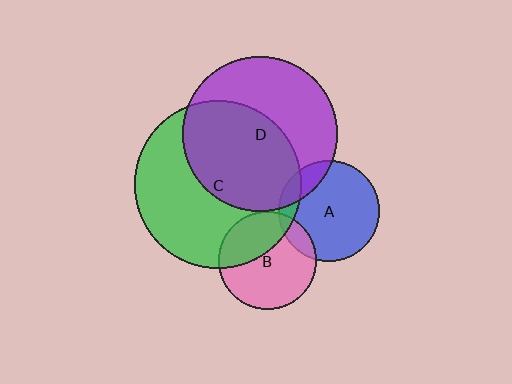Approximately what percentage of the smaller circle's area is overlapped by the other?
Approximately 35%.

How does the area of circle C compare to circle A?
Approximately 2.8 times.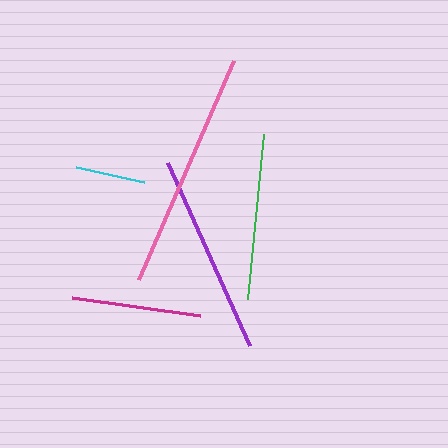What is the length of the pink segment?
The pink segment is approximately 239 pixels long.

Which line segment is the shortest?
The cyan line is the shortest at approximately 70 pixels.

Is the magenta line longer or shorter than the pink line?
The pink line is longer than the magenta line.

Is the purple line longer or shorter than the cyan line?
The purple line is longer than the cyan line.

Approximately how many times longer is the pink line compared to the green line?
The pink line is approximately 1.4 times the length of the green line.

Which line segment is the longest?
The pink line is the longest at approximately 239 pixels.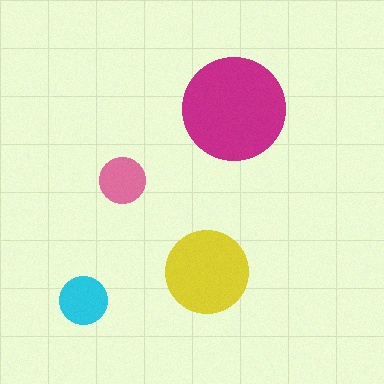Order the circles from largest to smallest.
the magenta one, the yellow one, the cyan one, the pink one.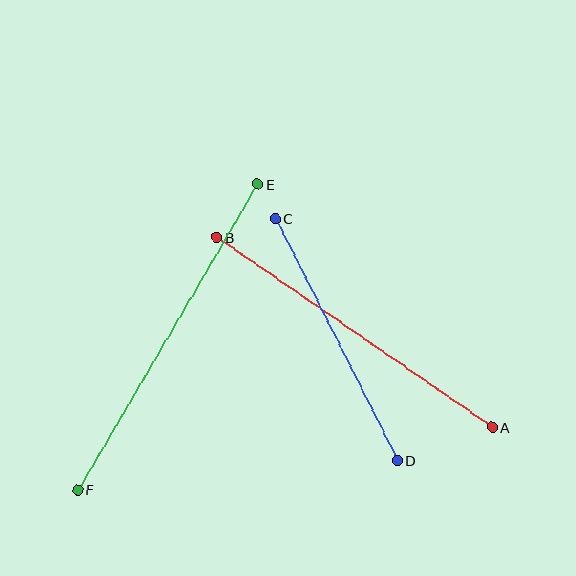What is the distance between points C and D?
The distance is approximately 271 pixels.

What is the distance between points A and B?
The distance is approximately 334 pixels.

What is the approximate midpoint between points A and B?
The midpoint is at approximately (354, 332) pixels.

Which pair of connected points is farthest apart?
Points E and F are farthest apart.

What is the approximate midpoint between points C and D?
The midpoint is at approximately (336, 340) pixels.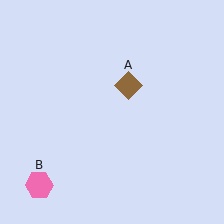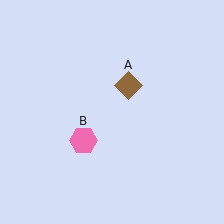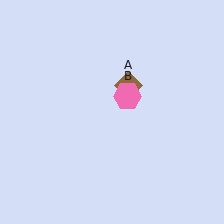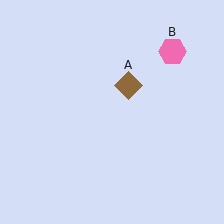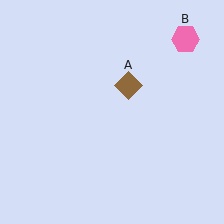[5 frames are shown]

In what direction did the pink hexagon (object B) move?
The pink hexagon (object B) moved up and to the right.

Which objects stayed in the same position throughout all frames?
Brown diamond (object A) remained stationary.